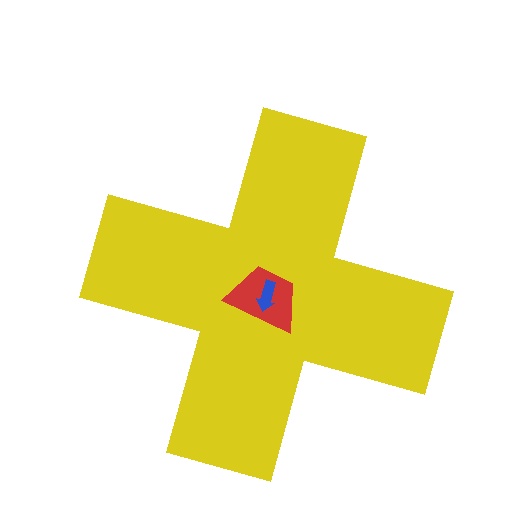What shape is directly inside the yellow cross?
The red trapezoid.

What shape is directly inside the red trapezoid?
The blue arrow.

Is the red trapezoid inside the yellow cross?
Yes.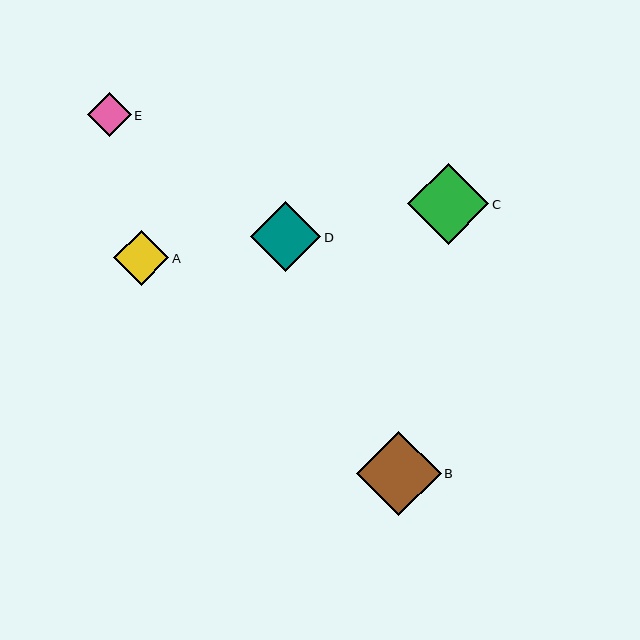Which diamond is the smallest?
Diamond E is the smallest with a size of approximately 44 pixels.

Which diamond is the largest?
Diamond B is the largest with a size of approximately 85 pixels.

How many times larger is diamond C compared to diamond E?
Diamond C is approximately 1.8 times the size of diamond E.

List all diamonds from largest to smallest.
From largest to smallest: B, C, D, A, E.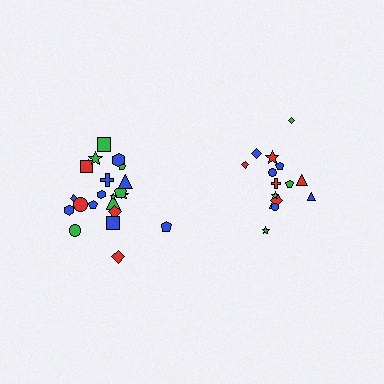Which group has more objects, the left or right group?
The left group.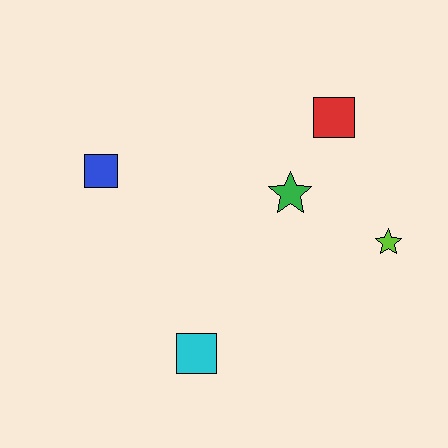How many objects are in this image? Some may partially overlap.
There are 5 objects.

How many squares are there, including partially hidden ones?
There are 3 squares.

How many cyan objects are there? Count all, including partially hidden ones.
There is 1 cyan object.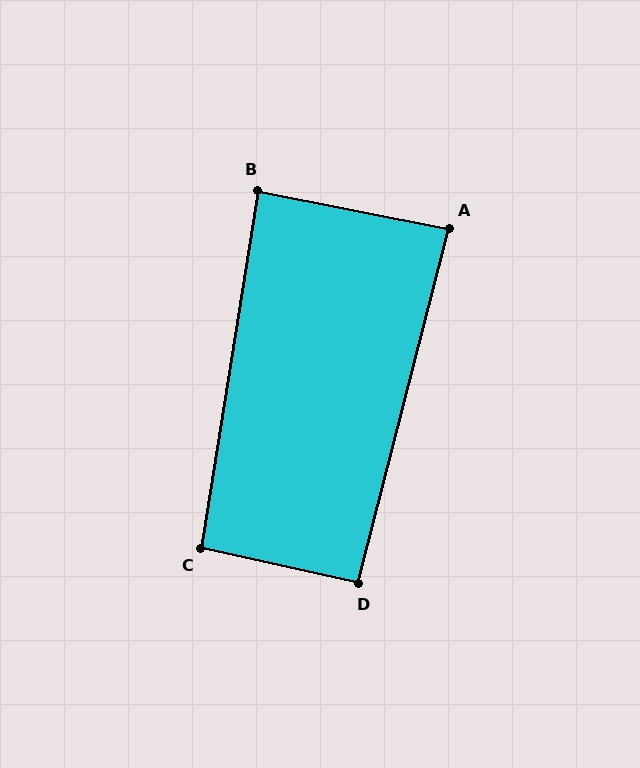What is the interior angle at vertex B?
Approximately 88 degrees (approximately right).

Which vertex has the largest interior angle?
C, at approximately 93 degrees.